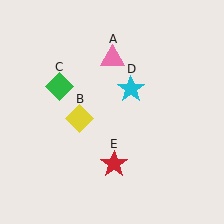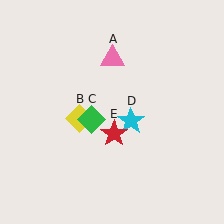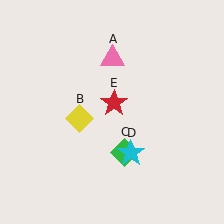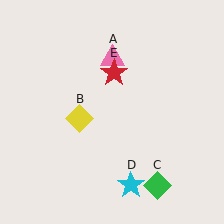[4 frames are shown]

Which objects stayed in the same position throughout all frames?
Pink triangle (object A) and yellow diamond (object B) remained stationary.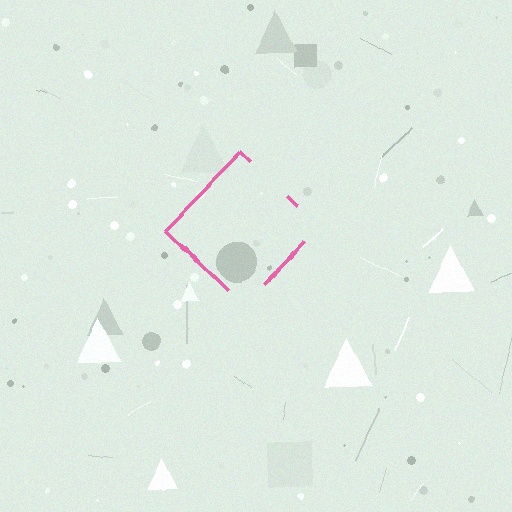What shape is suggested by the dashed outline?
The dashed outline suggests a diamond.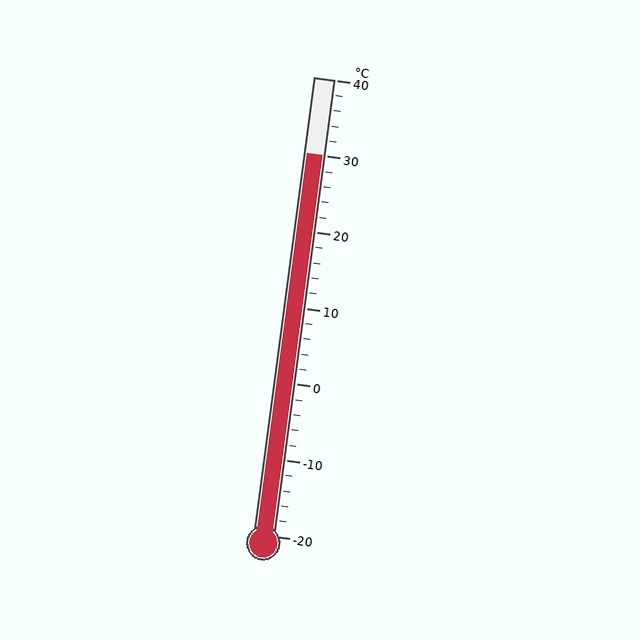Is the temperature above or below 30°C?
The temperature is at 30°C.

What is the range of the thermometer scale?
The thermometer scale ranges from -20°C to 40°C.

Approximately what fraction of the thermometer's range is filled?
The thermometer is filled to approximately 85% of its range.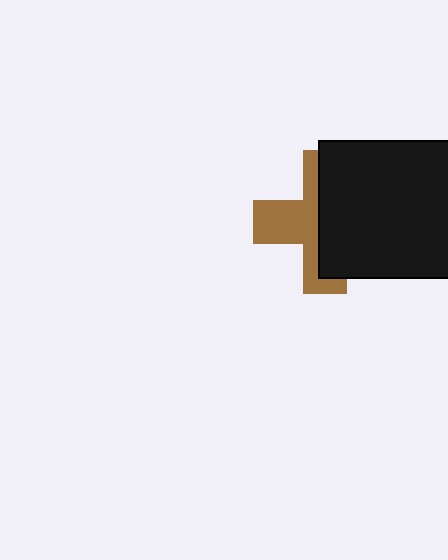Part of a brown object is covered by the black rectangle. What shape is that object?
It is a cross.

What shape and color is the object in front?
The object in front is a black rectangle.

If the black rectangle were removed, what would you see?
You would see the complete brown cross.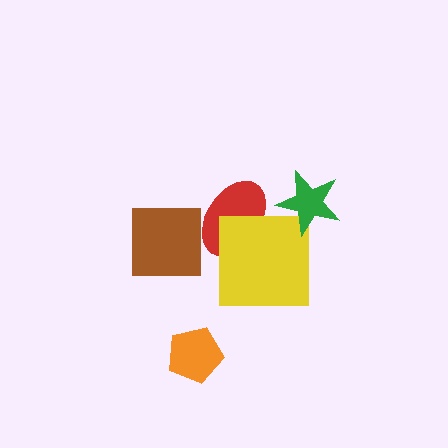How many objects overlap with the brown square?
0 objects overlap with the brown square.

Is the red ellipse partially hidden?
Yes, it is partially covered by another shape.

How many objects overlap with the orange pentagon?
0 objects overlap with the orange pentagon.